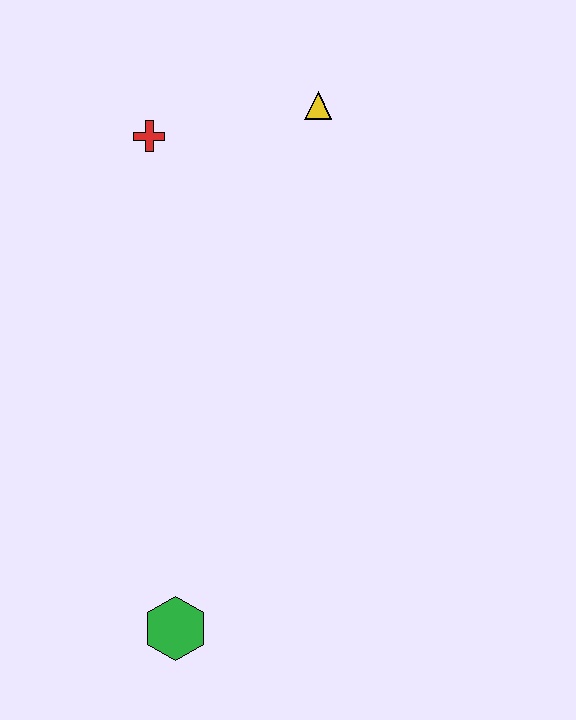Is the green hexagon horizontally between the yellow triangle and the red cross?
Yes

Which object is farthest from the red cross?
The green hexagon is farthest from the red cross.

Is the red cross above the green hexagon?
Yes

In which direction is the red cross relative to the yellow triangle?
The red cross is to the left of the yellow triangle.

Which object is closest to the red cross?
The yellow triangle is closest to the red cross.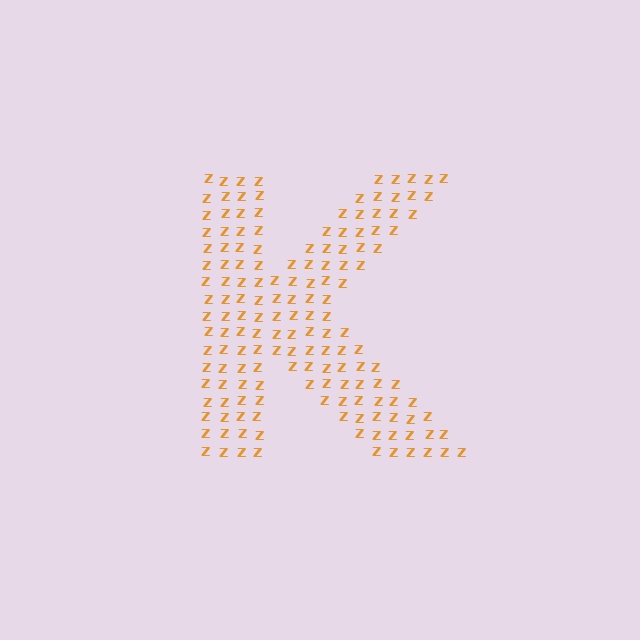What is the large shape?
The large shape is the letter K.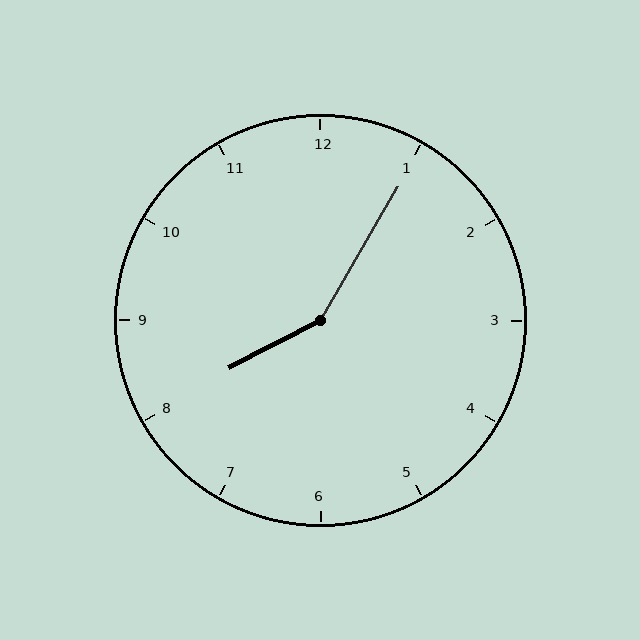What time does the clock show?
8:05.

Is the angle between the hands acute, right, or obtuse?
It is obtuse.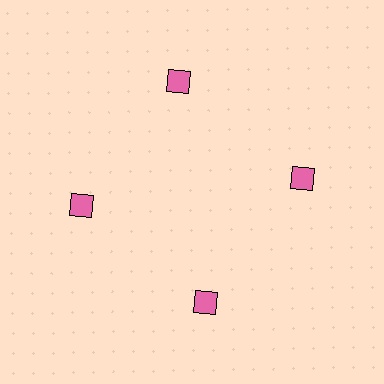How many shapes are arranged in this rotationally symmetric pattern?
There are 4 shapes, arranged in 4 groups of 1.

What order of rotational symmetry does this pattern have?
This pattern has 4-fold rotational symmetry.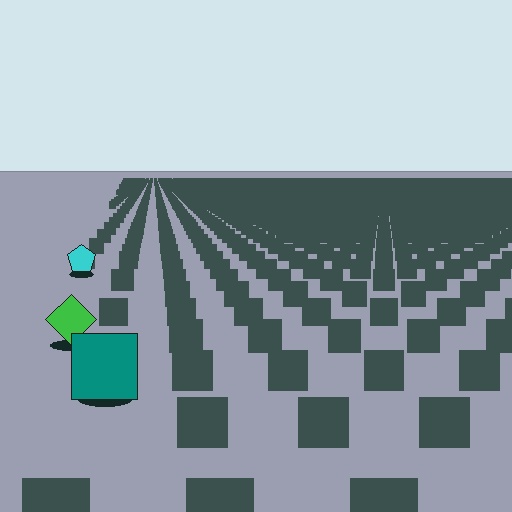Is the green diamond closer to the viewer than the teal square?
No. The teal square is closer — you can tell from the texture gradient: the ground texture is coarser near it.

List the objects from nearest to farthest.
From nearest to farthest: the teal square, the green diamond, the cyan pentagon.